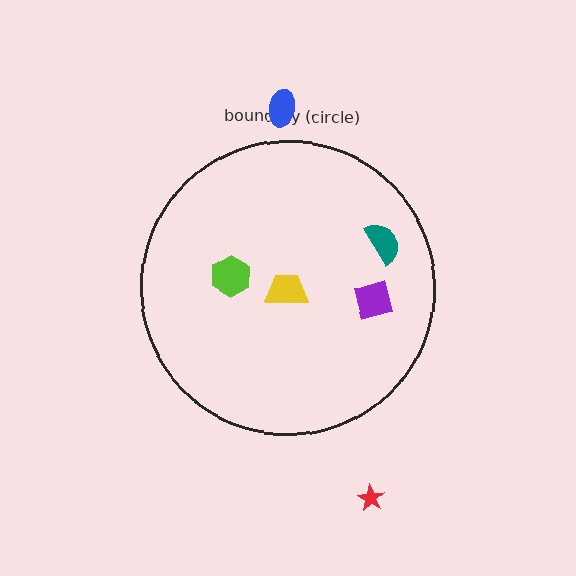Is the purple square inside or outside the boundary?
Inside.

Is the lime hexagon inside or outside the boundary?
Inside.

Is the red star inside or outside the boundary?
Outside.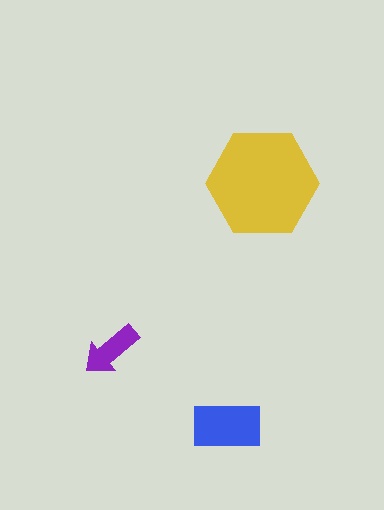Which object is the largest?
The yellow hexagon.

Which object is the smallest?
The purple arrow.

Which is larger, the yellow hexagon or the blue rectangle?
The yellow hexagon.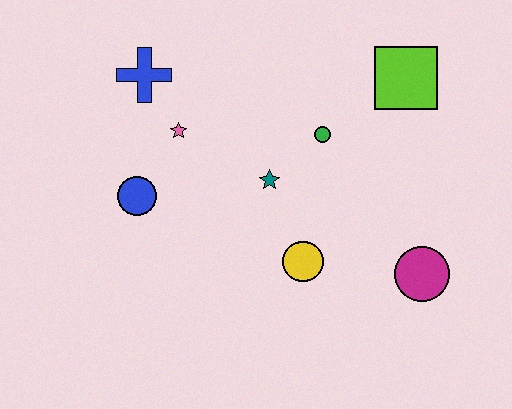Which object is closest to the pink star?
The blue cross is closest to the pink star.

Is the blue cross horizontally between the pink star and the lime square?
No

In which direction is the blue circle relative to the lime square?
The blue circle is to the left of the lime square.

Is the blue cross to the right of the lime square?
No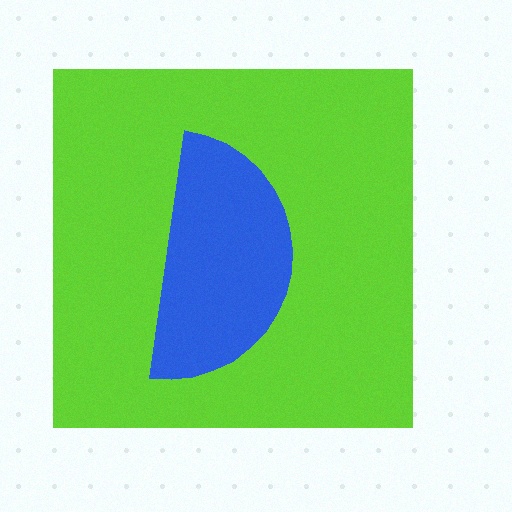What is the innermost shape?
The blue semicircle.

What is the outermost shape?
The lime square.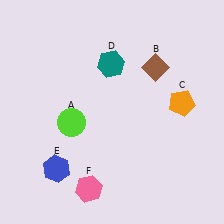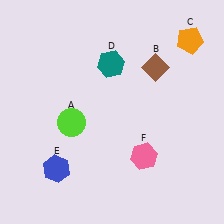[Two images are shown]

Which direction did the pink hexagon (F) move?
The pink hexagon (F) moved right.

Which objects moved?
The objects that moved are: the orange pentagon (C), the pink hexagon (F).